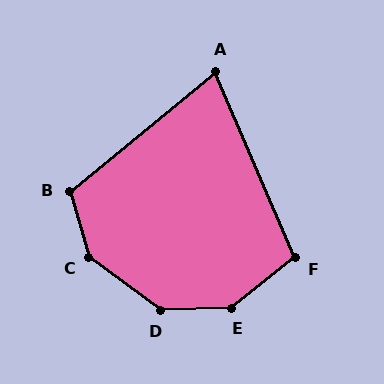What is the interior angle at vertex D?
Approximately 142 degrees (obtuse).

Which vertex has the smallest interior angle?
A, at approximately 74 degrees.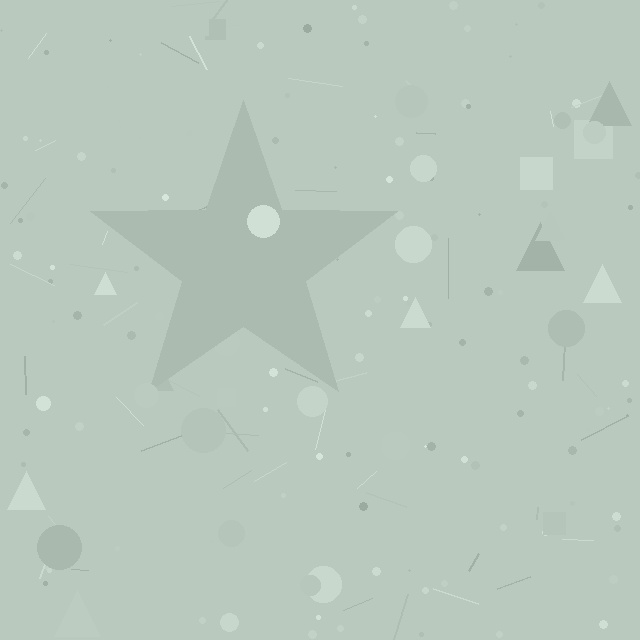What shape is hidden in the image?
A star is hidden in the image.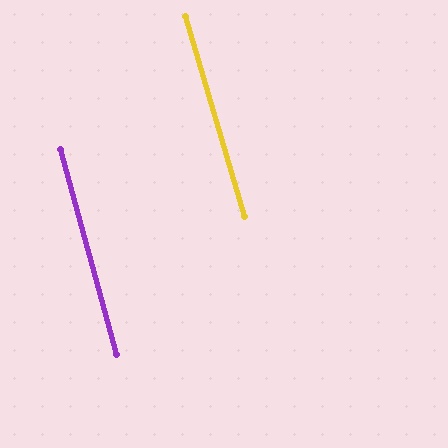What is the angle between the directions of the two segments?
Approximately 1 degree.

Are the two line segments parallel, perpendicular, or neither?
Parallel — their directions differ by only 1.3°.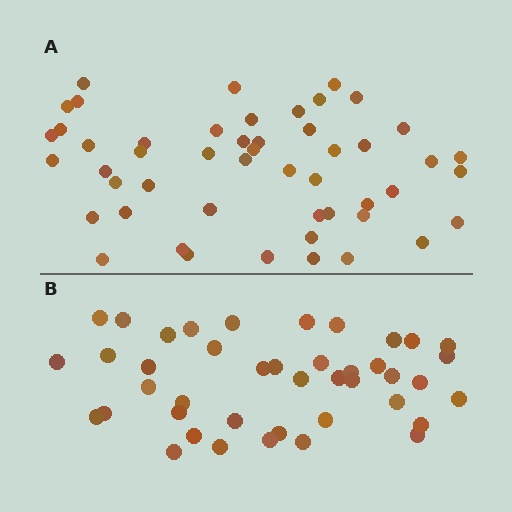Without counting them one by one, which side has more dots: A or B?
Region A (the top region) has more dots.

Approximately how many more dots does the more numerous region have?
Region A has roughly 8 or so more dots than region B.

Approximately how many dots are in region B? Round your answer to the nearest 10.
About 40 dots. (The exact count is 42, which rounds to 40.)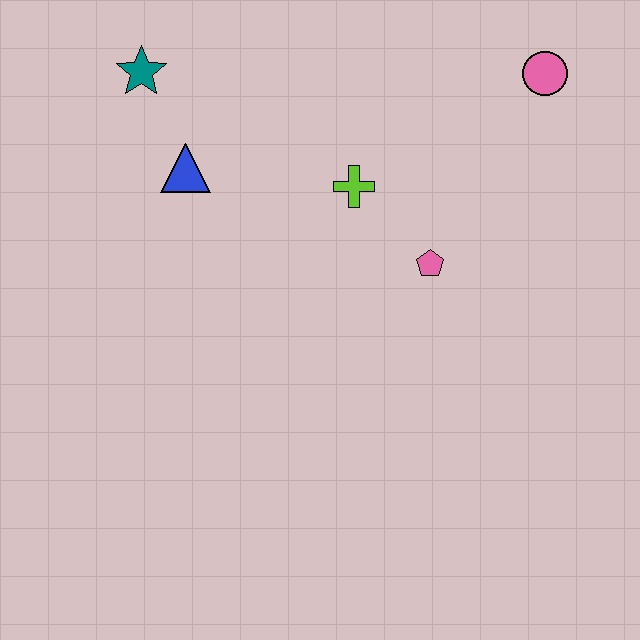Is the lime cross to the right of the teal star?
Yes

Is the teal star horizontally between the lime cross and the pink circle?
No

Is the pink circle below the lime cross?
No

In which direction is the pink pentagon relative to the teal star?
The pink pentagon is to the right of the teal star.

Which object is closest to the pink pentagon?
The lime cross is closest to the pink pentagon.